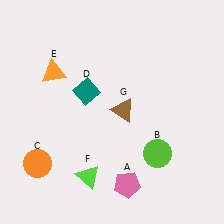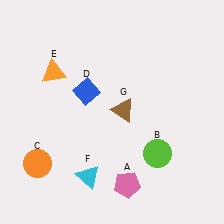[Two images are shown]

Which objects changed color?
D changed from teal to blue. F changed from lime to cyan.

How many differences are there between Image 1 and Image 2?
There are 2 differences between the two images.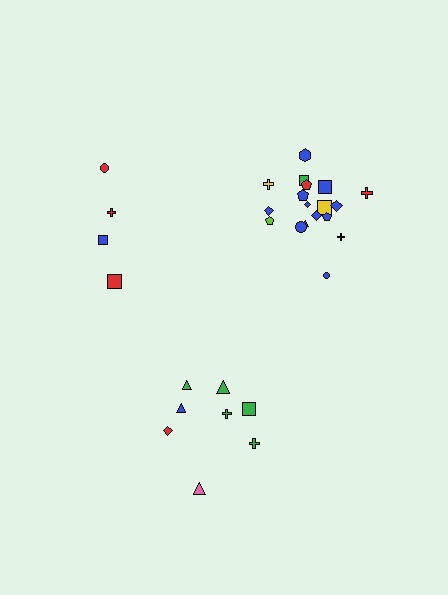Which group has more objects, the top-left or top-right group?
The top-right group.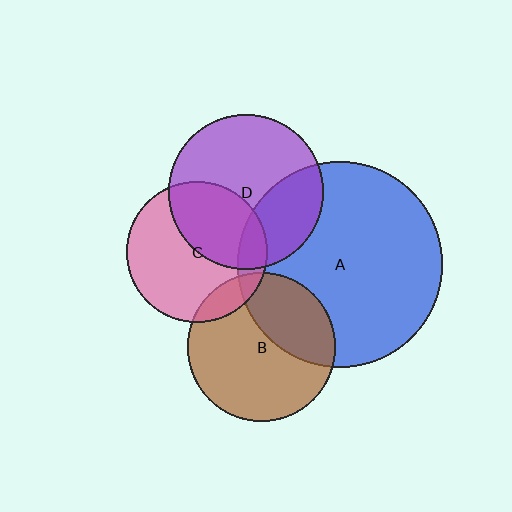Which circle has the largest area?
Circle A (blue).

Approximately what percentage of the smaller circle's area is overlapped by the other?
Approximately 15%.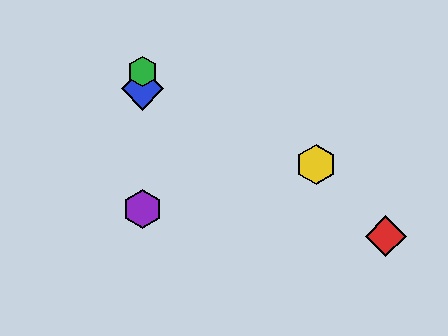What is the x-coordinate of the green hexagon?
The green hexagon is at x≈142.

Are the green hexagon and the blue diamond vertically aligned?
Yes, both are at x≈142.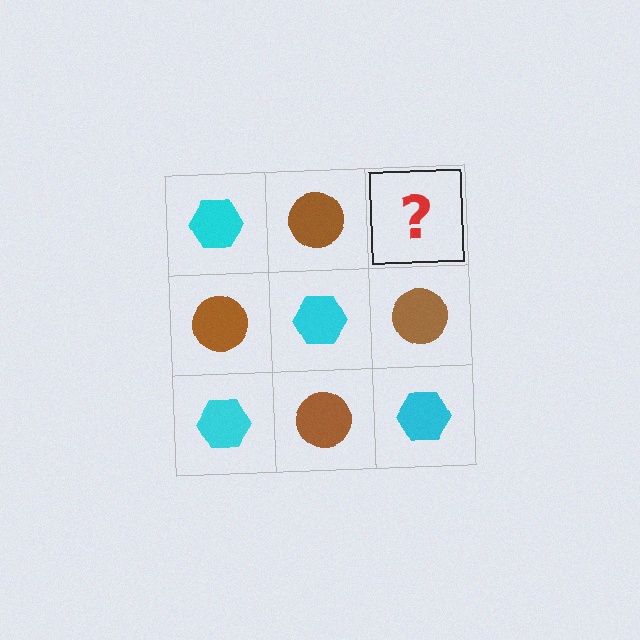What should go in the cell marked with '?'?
The missing cell should contain a cyan hexagon.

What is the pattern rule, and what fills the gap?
The rule is that it alternates cyan hexagon and brown circle in a checkerboard pattern. The gap should be filled with a cyan hexagon.